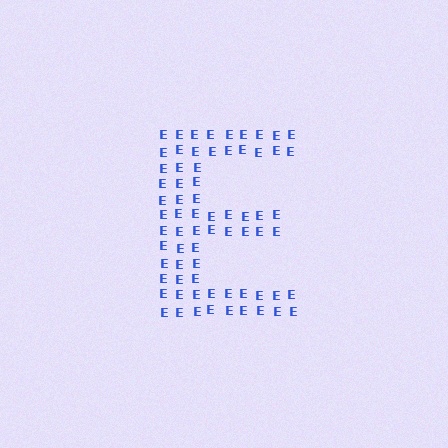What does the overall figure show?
The overall figure shows the letter E.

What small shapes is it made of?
It is made of small letter E's.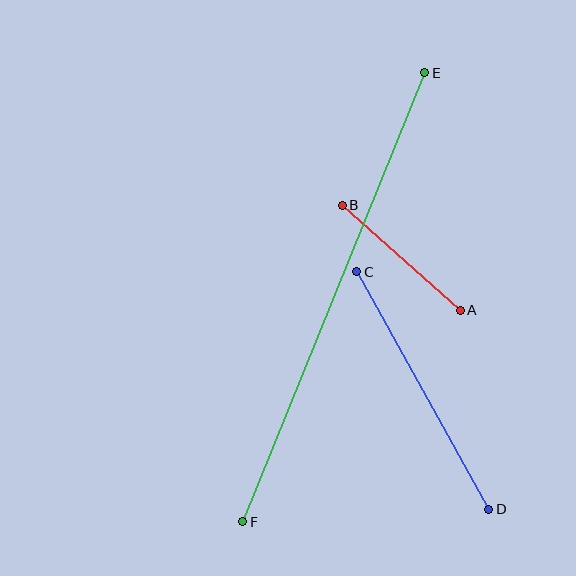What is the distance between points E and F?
The distance is approximately 485 pixels.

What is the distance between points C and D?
The distance is approximately 272 pixels.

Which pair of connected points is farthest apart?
Points E and F are farthest apart.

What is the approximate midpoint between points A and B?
The midpoint is at approximately (401, 258) pixels.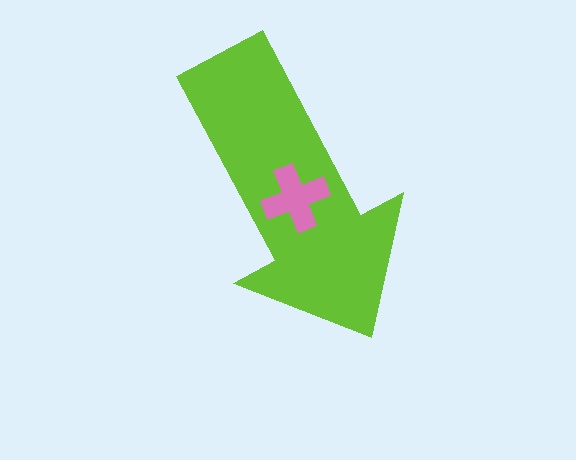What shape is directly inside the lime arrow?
The pink cross.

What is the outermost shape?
The lime arrow.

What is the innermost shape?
The pink cross.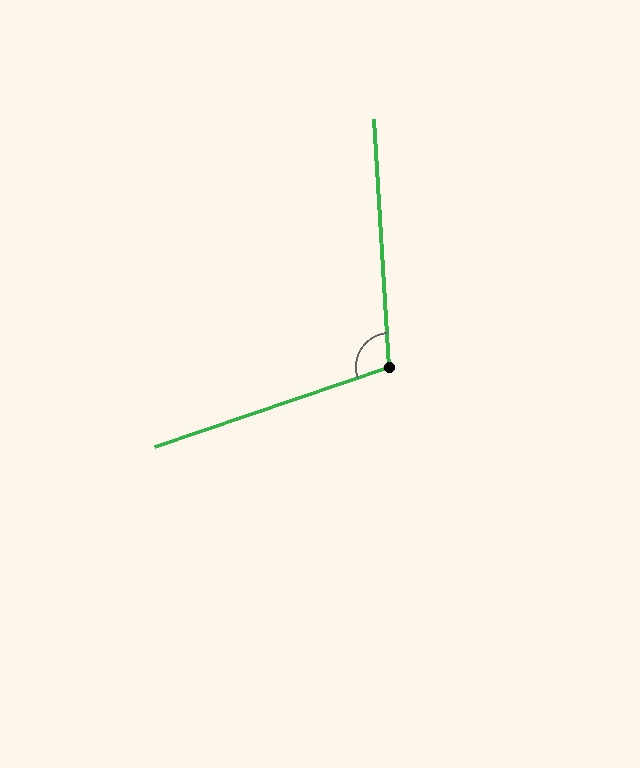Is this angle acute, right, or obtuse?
It is obtuse.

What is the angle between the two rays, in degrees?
Approximately 105 degrees.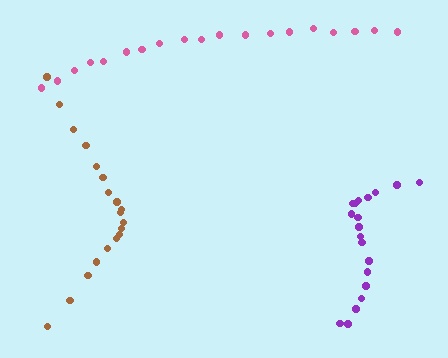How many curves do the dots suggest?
There are 3 distinct paths.